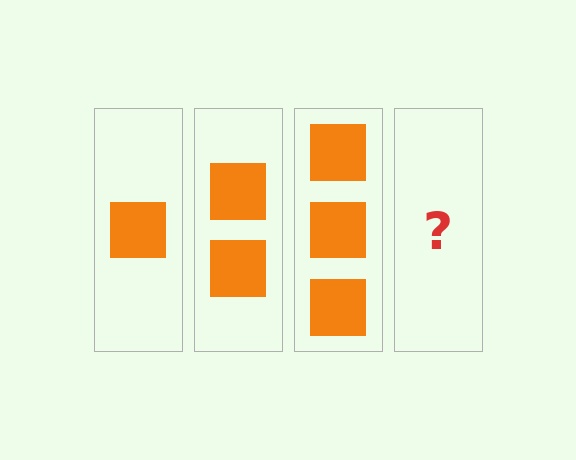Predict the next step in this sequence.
The next step is 4 squares.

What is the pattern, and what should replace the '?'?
The pattern is that each step adds one more square. The '?' should be 4 squares.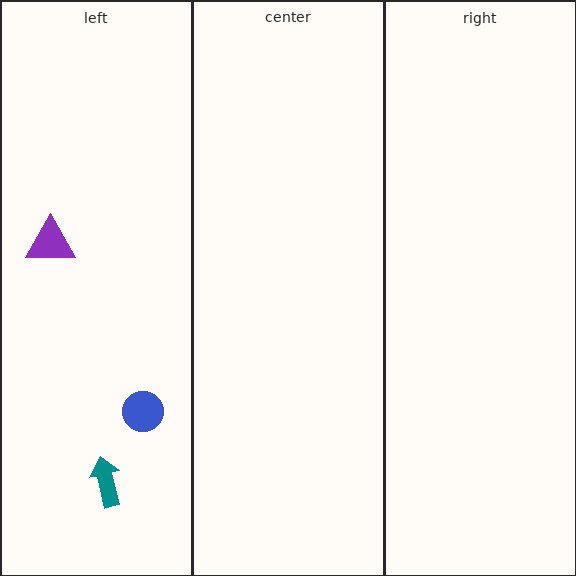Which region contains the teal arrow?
The left region.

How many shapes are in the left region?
3.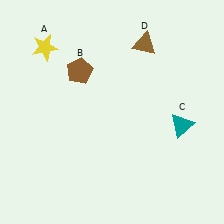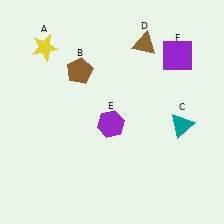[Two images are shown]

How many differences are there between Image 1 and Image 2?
There are 2 differences between the two images.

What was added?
A purple hexagon (E), a purple square (F) were added in Image 2.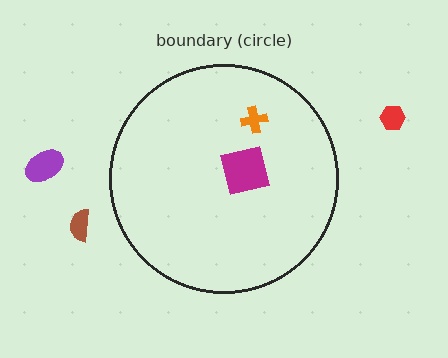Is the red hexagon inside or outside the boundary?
Outside.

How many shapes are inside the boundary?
2 inside, 3 outside.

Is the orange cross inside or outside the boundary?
Inside.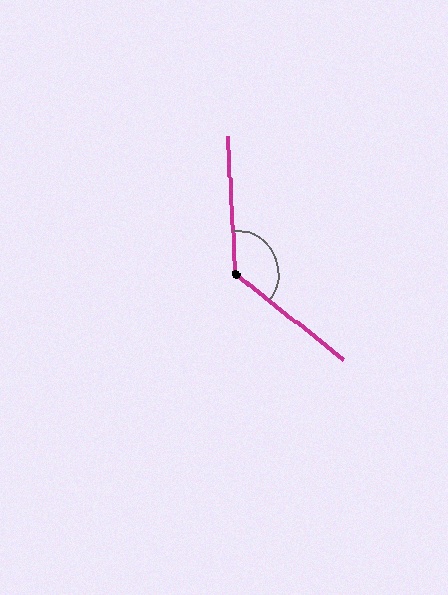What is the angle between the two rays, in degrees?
Approximately 131 degrees.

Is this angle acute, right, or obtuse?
It is obtuse.